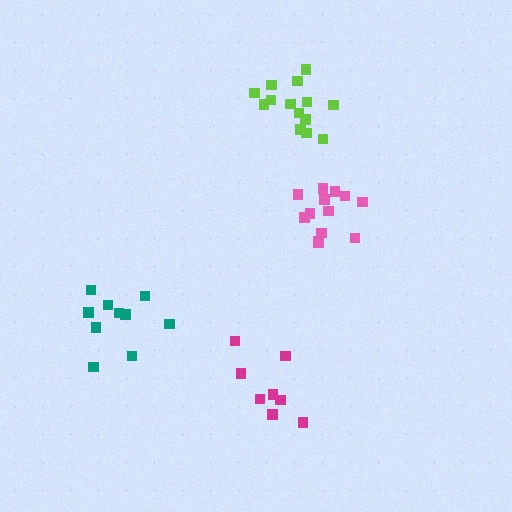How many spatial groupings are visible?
There are 4 spatial groupings.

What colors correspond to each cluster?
The clusters are colored: teal, pink, lime, magenta.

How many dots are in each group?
Group 1: 10 dots, Group 2: 13 dots, Group 3: 14 dots, Group 4: 8 dots (45 total).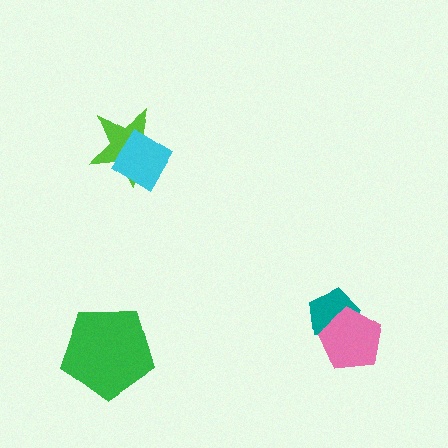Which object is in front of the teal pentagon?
The pink pentagon is in front of the teal pentagon.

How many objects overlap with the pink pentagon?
1 object overlaps with the pink pentagon.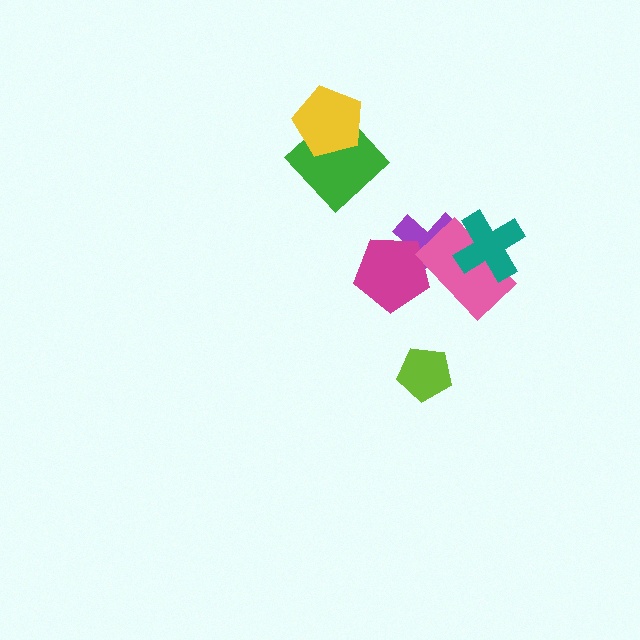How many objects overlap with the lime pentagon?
0 objects overlap with the lime pentagon.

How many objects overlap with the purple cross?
3 objects overlap with the purple cross.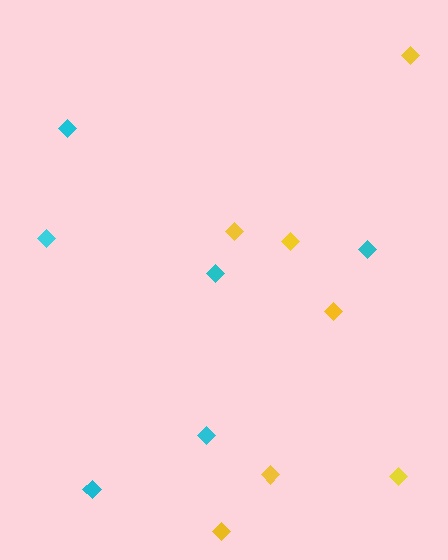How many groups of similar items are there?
There are 2 groups: one group of cyan diamonds (6) and one group of yellow diamonds (7).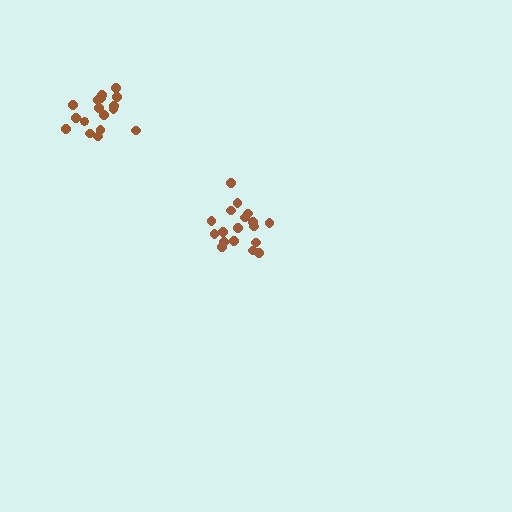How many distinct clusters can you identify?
There are 2 distinct clusters.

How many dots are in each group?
Group 1: 17 dots, Group 2: 18 dots (35 total).